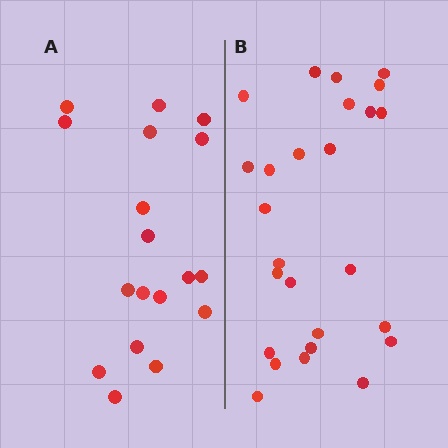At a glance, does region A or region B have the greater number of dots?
Region B (the right region) has more dots.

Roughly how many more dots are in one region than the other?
Region B has roughly 8 or so more dots than region A.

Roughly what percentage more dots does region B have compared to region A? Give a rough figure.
About 45% more.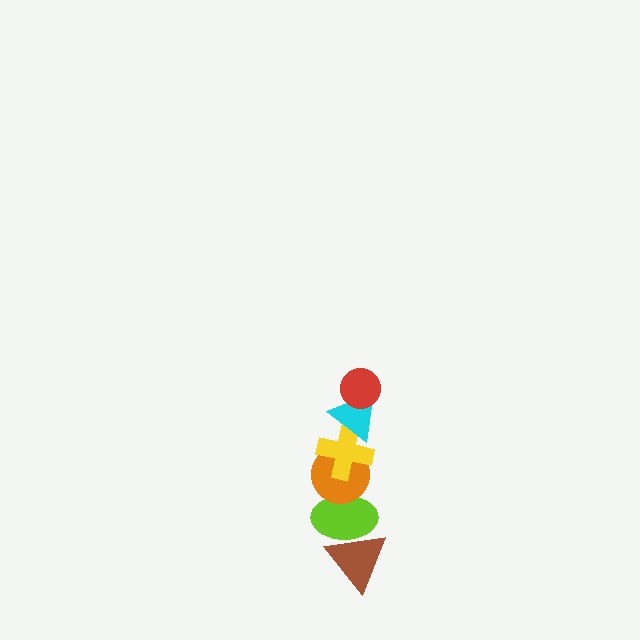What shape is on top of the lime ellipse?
The orange circle is on top of the lime ellipse.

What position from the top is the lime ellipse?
The lime ellipse is 5th from the top.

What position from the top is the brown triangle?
The brown triangle is 6th from the top.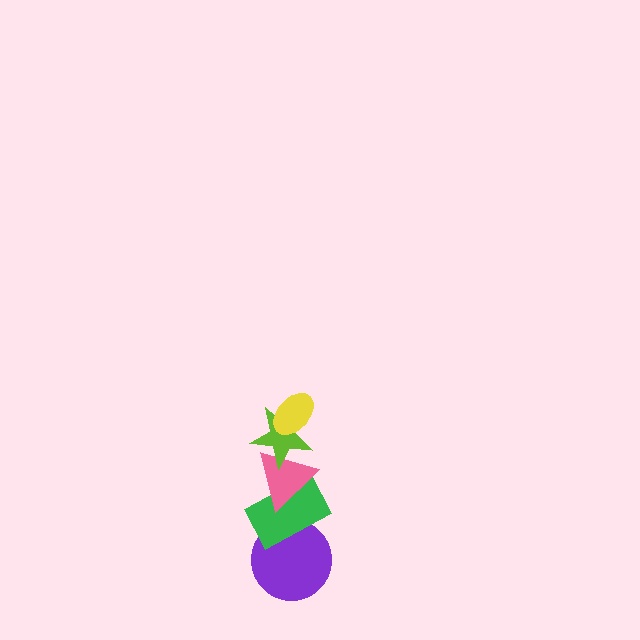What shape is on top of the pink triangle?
The lime star is on top of the pink triangle.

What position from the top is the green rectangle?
The green rectangle is 4th from the top.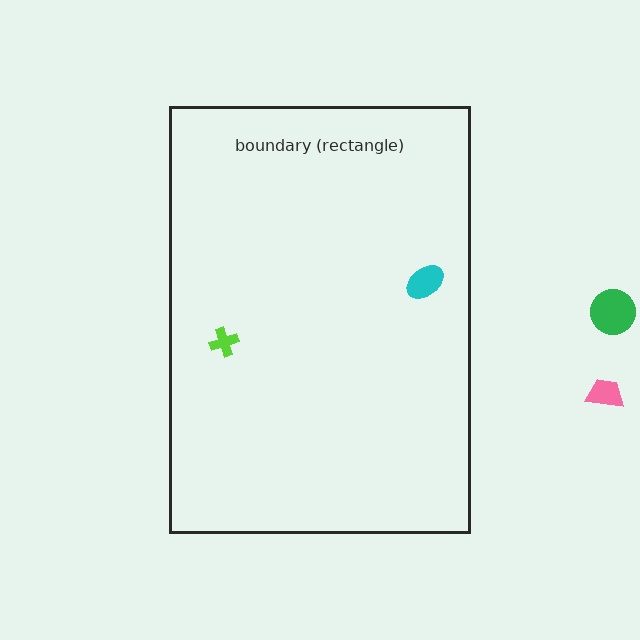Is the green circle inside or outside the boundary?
Outside.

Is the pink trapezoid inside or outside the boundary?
Outside.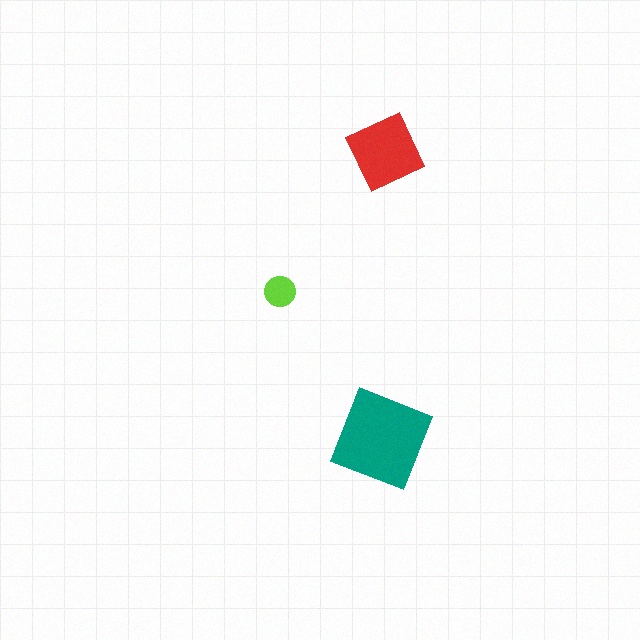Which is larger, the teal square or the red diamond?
The teal square.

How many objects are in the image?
There are 3 objects in the image.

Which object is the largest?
The teal square.